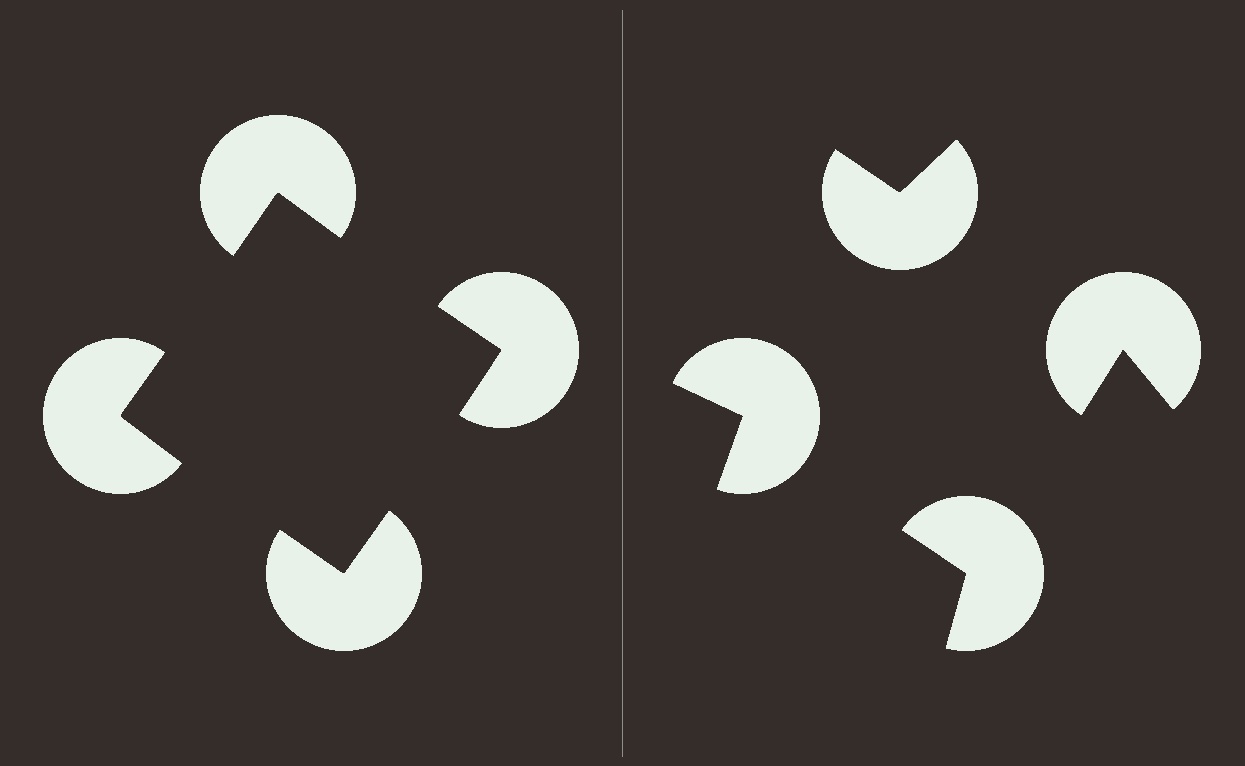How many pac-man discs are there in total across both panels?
8 — 4 on each side.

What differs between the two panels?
The pac-man discs are positioned identically on both sides; only the wedge orientations differ. On the left they align to a square; on the right they are misaligned.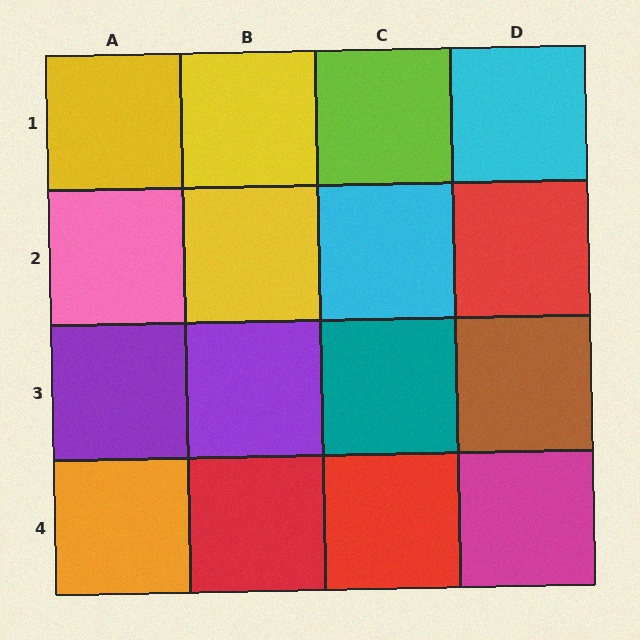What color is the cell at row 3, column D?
Brown.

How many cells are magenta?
1 cell is magenta.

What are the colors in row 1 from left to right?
Yellow, yellow, lime, cyan.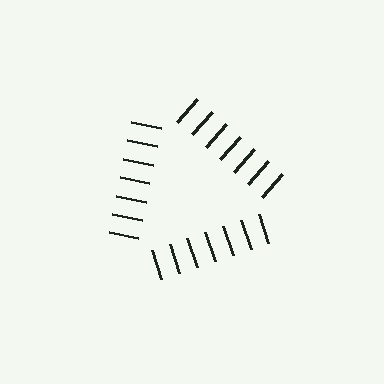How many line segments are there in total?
21 — 7 along each of the 3 edges.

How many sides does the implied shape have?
3 sides — the line-ends trace a triangle.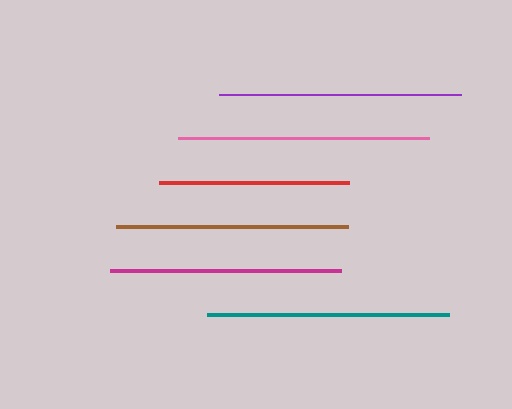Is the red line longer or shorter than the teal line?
The teal line is longer than the red line.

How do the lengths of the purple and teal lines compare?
The purple and teal lines are approximately the same length.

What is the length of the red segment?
The red segment is approximately 190 pixels long.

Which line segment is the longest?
The pink line is the longest at approximately 251 pixels.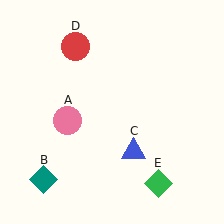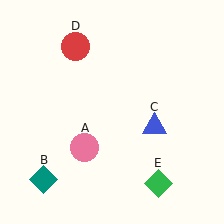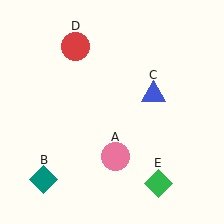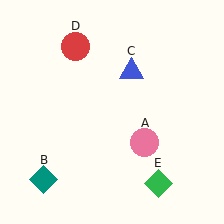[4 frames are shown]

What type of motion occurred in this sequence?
The pink circle (object A), blue triangle (object C) rotated counterclockwise around the center of the scene.